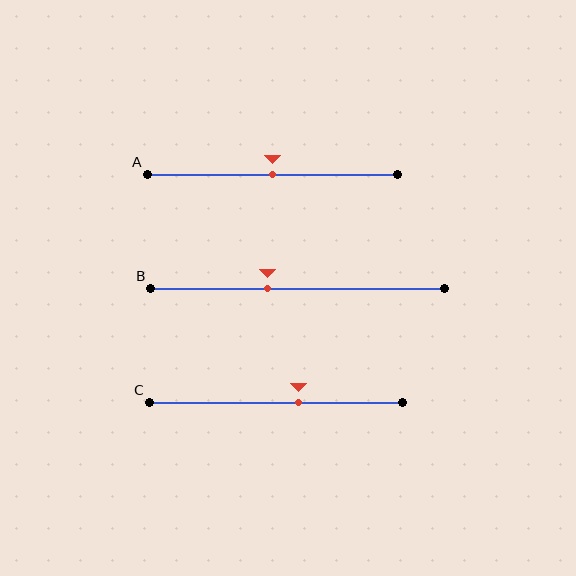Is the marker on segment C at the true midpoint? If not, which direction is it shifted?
No, the marker on segment C is shifted to the right by about 9% of the segment length.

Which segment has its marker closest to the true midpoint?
Segment A has its marker closest to the true midpoint.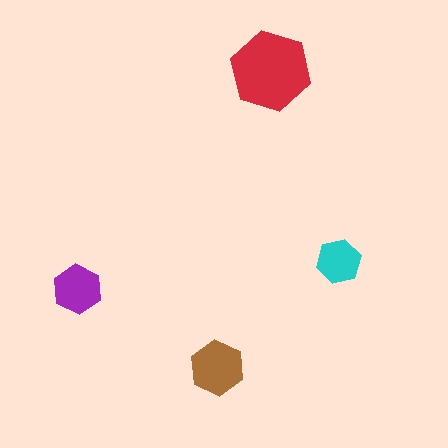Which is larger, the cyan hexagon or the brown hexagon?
The brown one.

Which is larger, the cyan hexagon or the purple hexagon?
The purple one.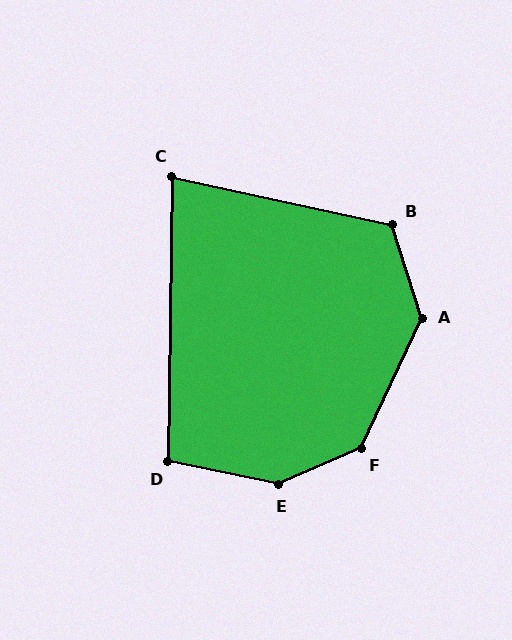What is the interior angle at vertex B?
Approximately 120 degrees (obtuse).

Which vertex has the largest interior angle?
E, at approximately 144 degrees.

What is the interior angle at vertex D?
Approximately 101 degrees (obtuse).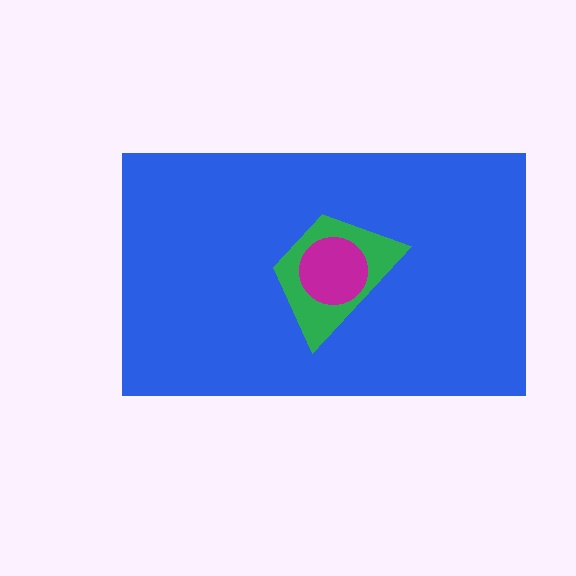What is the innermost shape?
The magenta circle.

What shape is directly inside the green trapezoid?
The magenta circle.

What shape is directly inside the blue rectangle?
The green trapezoid.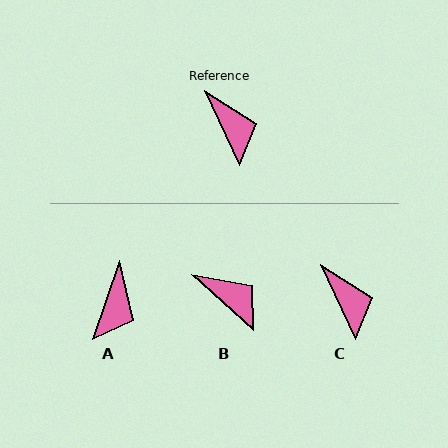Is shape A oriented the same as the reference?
No, it is off by about 43 degrees.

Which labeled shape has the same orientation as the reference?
C.